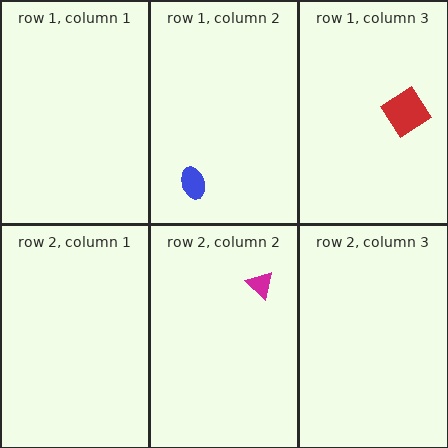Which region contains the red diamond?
The row 1, column 3 region.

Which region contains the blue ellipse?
The row 1, column 2 region.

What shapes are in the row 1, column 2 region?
The blue ellipse.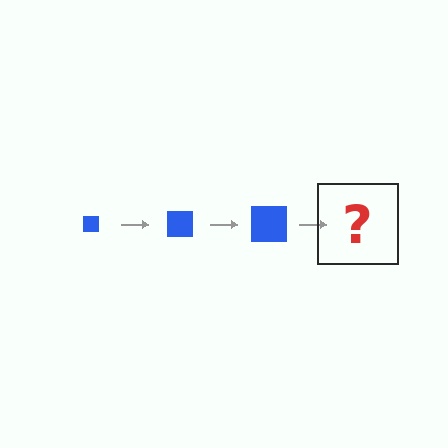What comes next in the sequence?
The next element should be a blue square, larger than the previous one.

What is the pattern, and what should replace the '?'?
The pattern is that the square gets progressively larger each step. The '?' should be a blue square, larger than the previous one.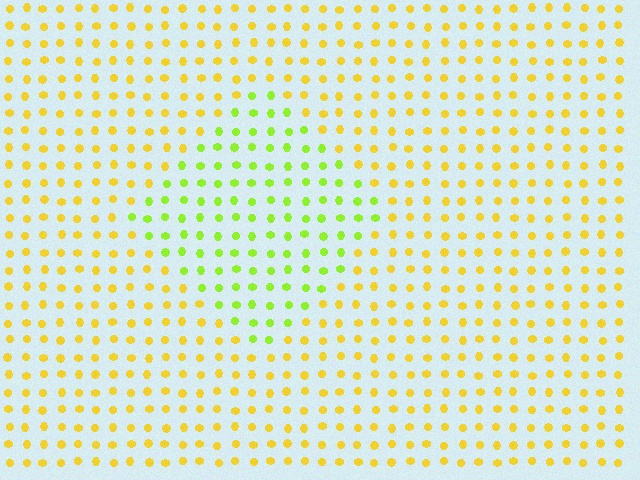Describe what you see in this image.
The image is filled with small yellow elements in a uniform arrangement. A diamond-shaped region is visible where the elements are tinted to a slightly different hue, forming a subtle color boundary.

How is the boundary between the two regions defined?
The boundary is defined purely by a slight shift in hue (about 40 degrees). Spacing, size, and orientation are identical on both sides.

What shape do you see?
I see a diamond.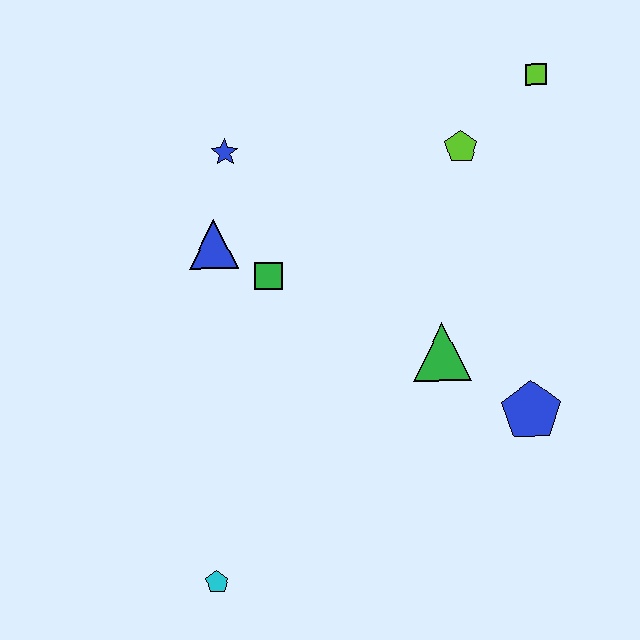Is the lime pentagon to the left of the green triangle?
No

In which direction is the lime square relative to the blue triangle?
The lime square is to the right of the blue triangle.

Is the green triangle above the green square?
No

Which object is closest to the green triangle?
The blue pentagon is closest to the green triangle.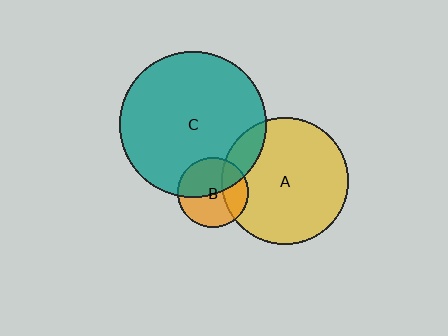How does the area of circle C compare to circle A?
Approximately 1.3 times.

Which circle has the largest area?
Circle C (teal).